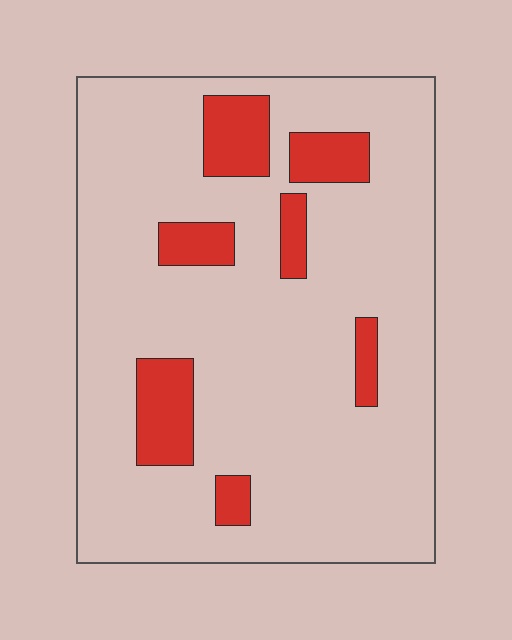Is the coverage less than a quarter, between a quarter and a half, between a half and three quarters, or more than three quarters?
Less than a quarter.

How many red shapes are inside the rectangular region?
7.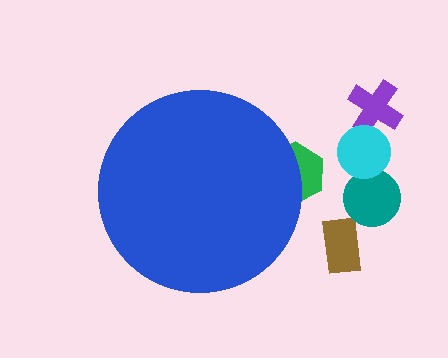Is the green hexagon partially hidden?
Yes, the green hexagon is partially hidden behind the blue circle.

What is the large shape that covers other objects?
A blue circle.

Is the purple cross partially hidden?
No, the purple cross is fully visible.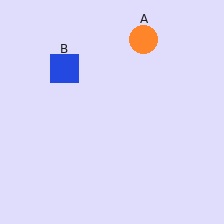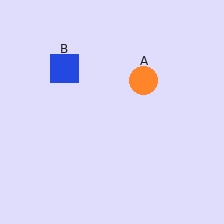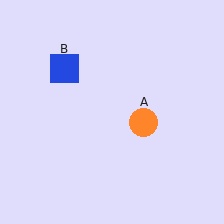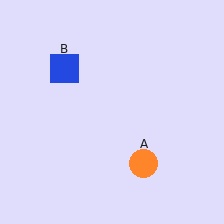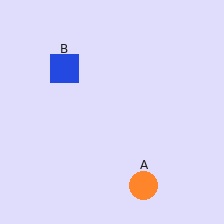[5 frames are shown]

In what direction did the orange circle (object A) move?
The orange circle (object A) moved down.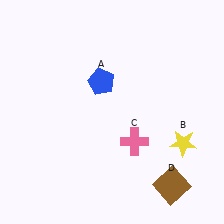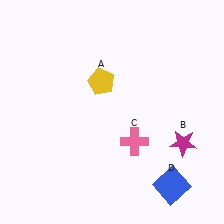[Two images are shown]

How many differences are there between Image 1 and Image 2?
There are 3 differences between the two images.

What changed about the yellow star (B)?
In Image 1, B is yellow. In Image 2, it changed to magenta.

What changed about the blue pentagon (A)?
In Image 1, A is blue. In Image 2, it changed to yellow.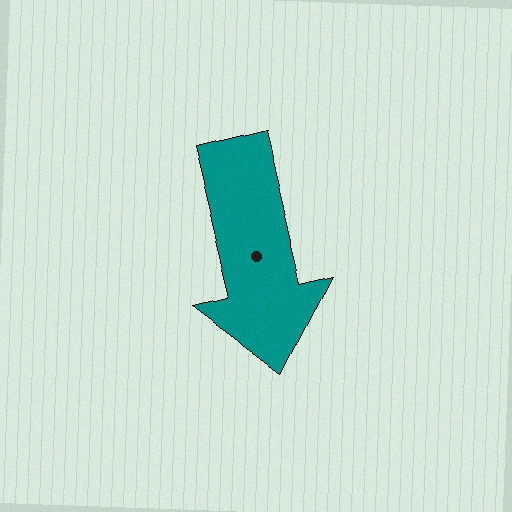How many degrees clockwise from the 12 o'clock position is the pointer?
Approximately 167 degrees.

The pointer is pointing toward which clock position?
Roughly 6 o'clock.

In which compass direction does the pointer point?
South.